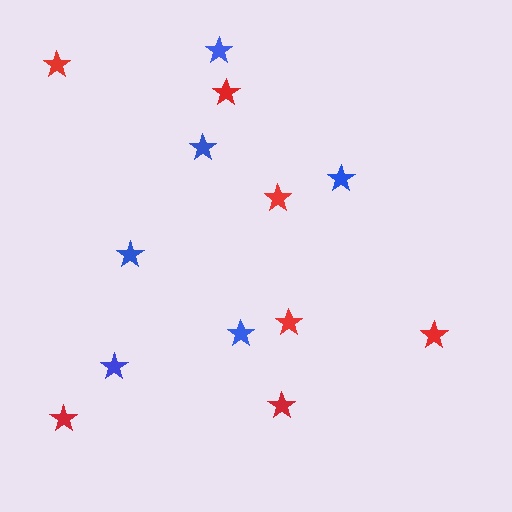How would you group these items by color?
There are 2 groups: one group of blue stars (6) and one group of red stars (7).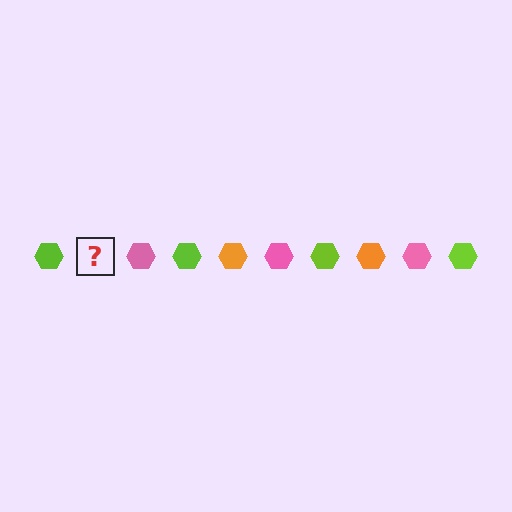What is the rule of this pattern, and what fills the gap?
The rule is that the pattern cycles through lime, orange, pink hexagons. The gap should be filled with an orange hexagon.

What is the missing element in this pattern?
The missing element is an orange hexagon.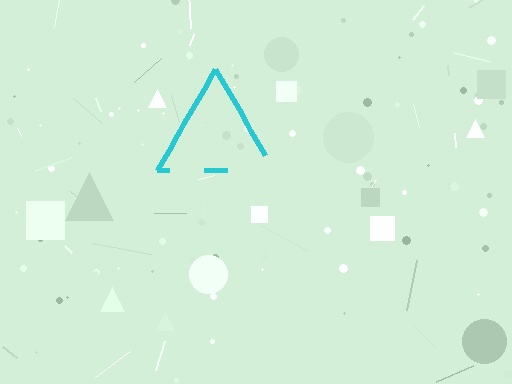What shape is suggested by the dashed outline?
The dashed outline suggests a triangle.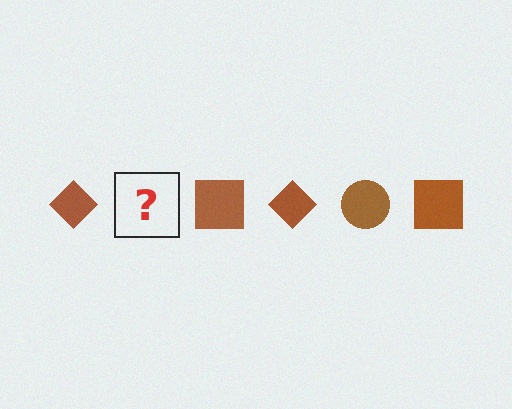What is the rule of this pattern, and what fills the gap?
The rule is that the pattern cycles through diamond, circle, square shapes in brown. The gap should be filled with a brown circle.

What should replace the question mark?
The question mark should be replaced with a brown circle.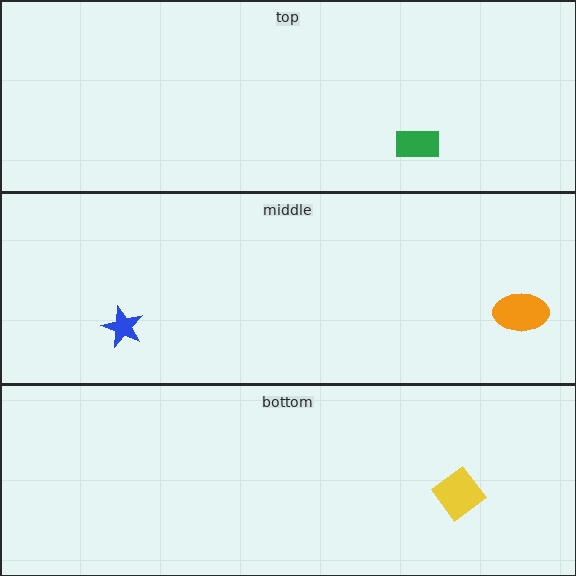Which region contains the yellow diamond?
The bottom region.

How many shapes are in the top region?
1.